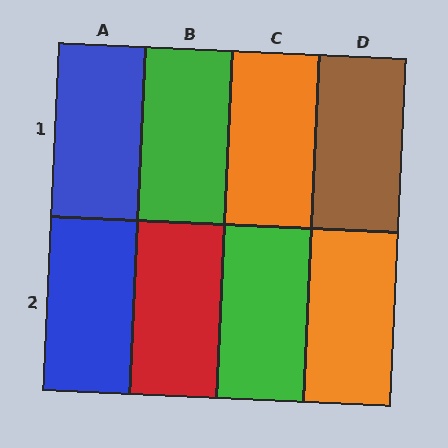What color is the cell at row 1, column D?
Brown.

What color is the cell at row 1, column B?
Green.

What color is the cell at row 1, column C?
Orange.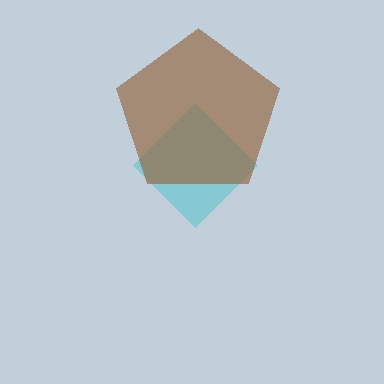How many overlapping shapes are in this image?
There are 2 overlapping shapes in the image.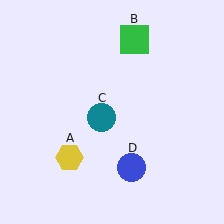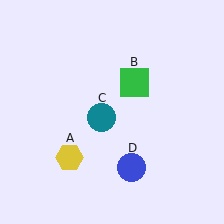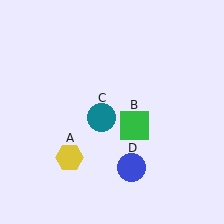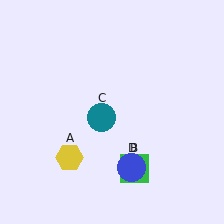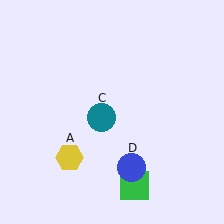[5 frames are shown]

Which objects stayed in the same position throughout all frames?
Yellow hexagon (object A) and teal circle (object C) and blue circle (object D) remained stationary.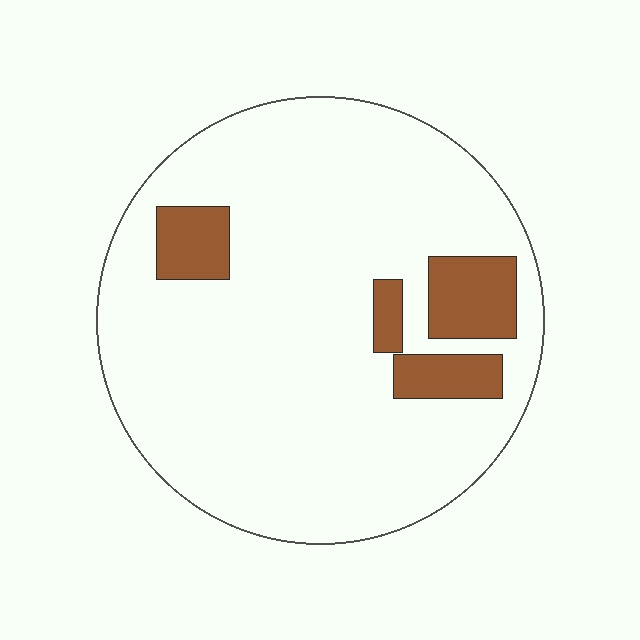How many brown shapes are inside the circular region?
4.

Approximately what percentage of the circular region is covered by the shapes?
Approximately 15%.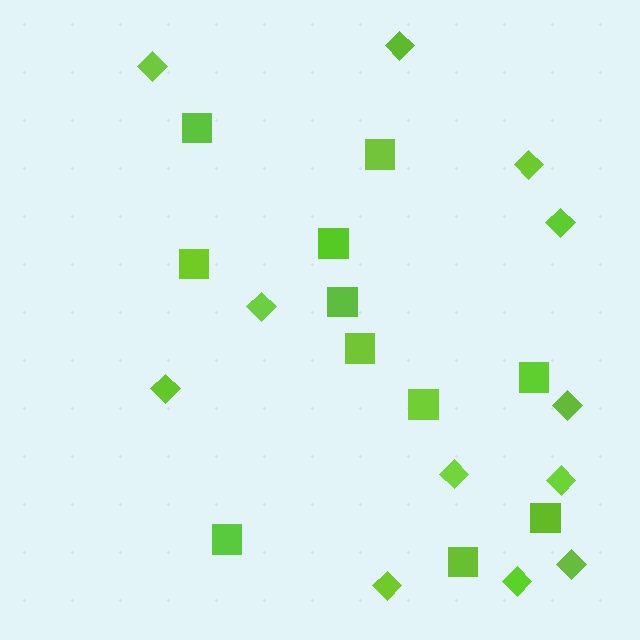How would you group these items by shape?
There are 2 groups: one group of diamonds (12) and one group of squares (11).